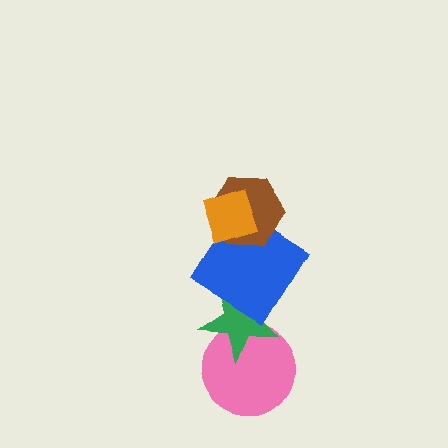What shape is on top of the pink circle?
The green star is on top of the pink circle.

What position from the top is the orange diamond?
The orange diamond is 1st from the top.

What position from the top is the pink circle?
The pink circle is 5th from the top.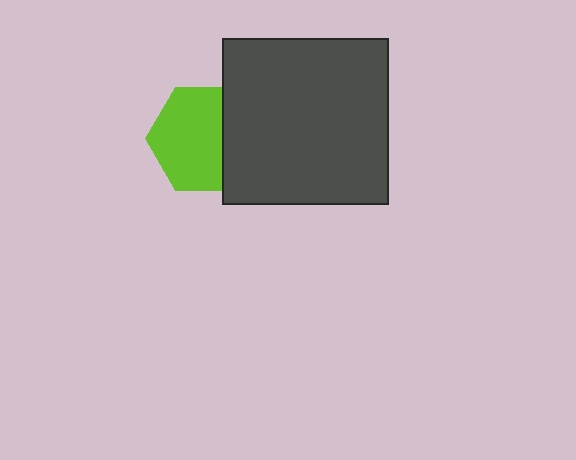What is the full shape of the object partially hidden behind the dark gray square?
The partially hidden object is a lime hexagon.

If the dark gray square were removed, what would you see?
You would see the complete lime hexagon.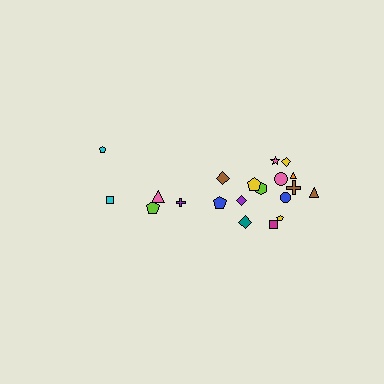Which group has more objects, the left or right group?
The right group.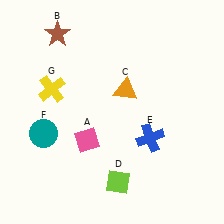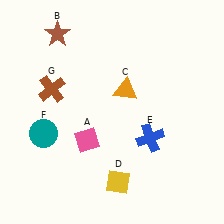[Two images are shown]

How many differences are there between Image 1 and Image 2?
There are 2 differences between the two images.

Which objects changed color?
D changed from lime to yellow. G changed from yellow to brown.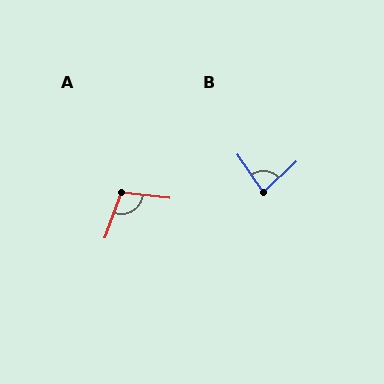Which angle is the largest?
A, at approximately 104 degrees.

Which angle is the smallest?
B, at approximately 82 degrees.